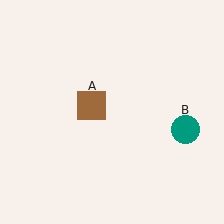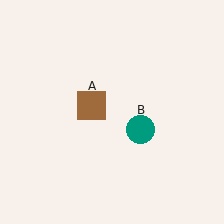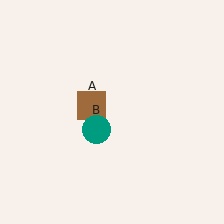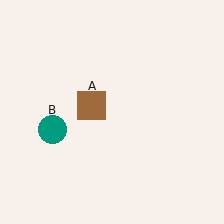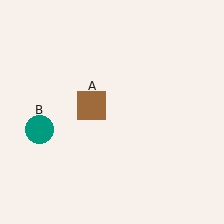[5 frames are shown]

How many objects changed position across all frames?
1 object changed position: teal circle (object B).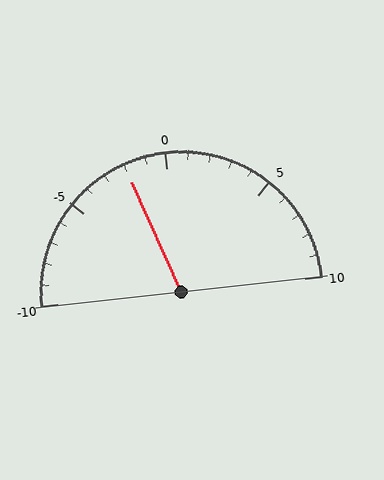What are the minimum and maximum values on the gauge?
The gauge ranges from -10 to 10.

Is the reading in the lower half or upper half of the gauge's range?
The reading is in the lower half of the range (-10 to 10).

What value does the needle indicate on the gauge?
The needle indicates approximately -2.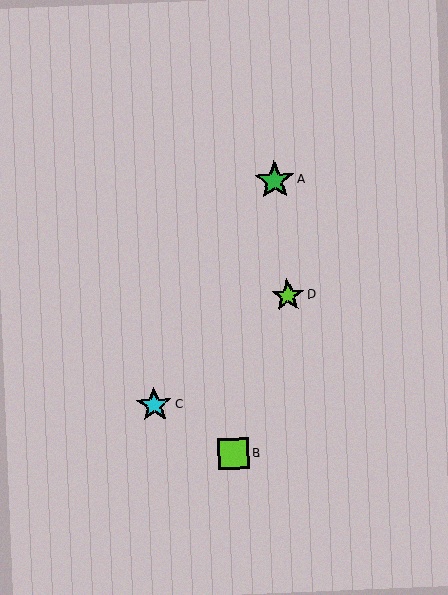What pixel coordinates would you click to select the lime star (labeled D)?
Click at (288, 296) to select the lime star D.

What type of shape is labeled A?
Shape A is a green star.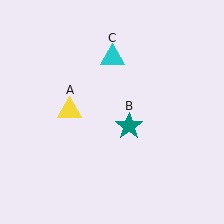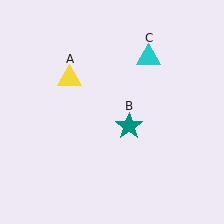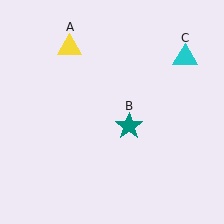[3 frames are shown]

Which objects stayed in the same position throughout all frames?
Teal star (object B) remained stationary.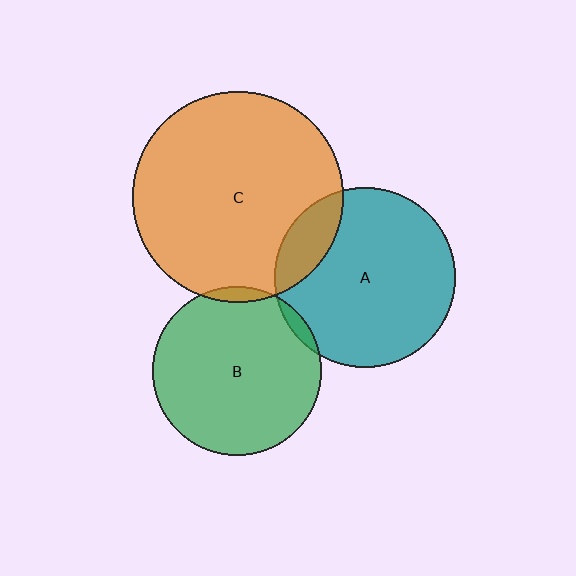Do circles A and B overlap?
Yes.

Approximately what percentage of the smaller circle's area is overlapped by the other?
Approximately 5%.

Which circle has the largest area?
Circle C (orange).